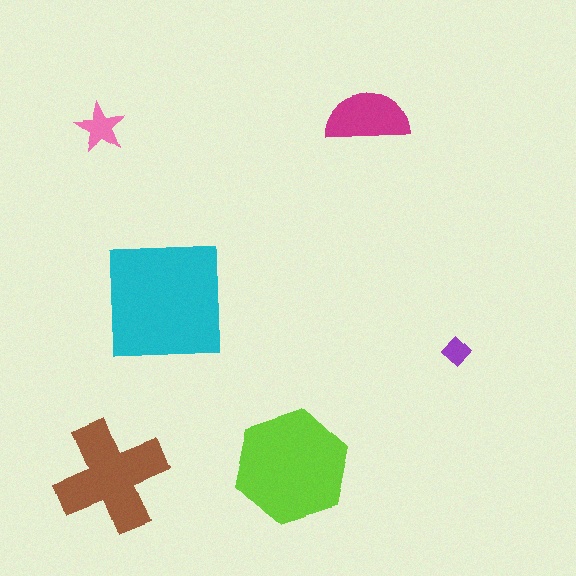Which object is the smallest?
The purple diamond.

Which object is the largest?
The cyan square.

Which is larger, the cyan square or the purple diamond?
The cyan square.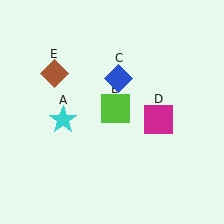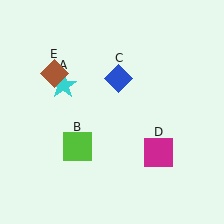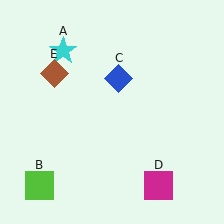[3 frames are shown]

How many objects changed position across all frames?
3 objects changed position: cyan star (object A), lime square (object B), magenta square (object D).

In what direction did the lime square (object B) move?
The lime square (object B) moved down and to the left.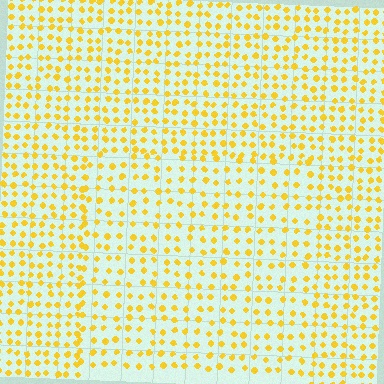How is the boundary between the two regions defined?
The boundary is defined by a change in element density (approximately 1.4x ratio). All elements are the same color, size, and shape.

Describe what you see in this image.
The image contains small yellow elements arranged at two different densities. A rectangle-shaped region is visible where the elements are less densely packed than the surrounding area.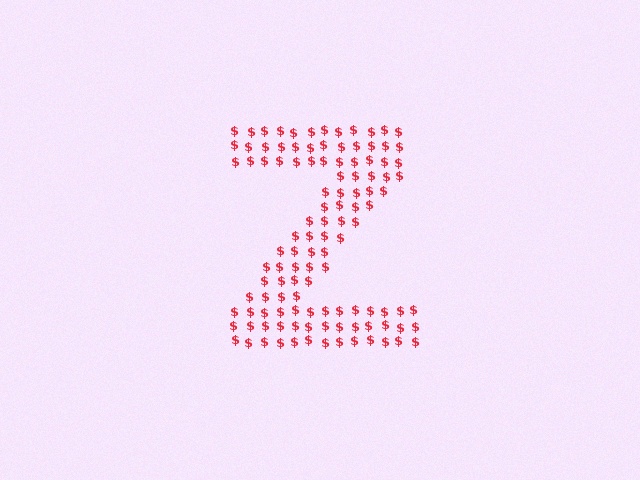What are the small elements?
The small elements are dollar signs.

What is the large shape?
The large shape is the letter Z.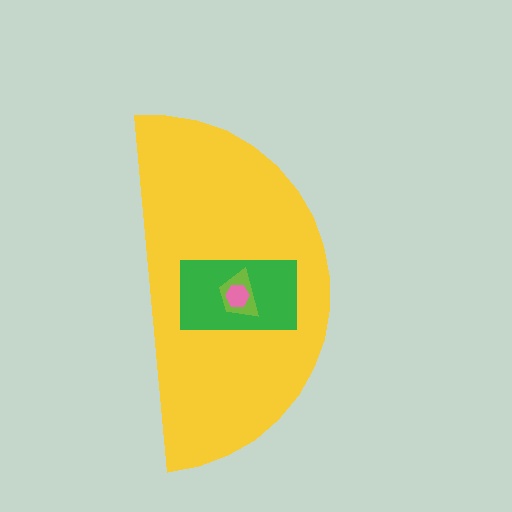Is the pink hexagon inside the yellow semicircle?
Yes.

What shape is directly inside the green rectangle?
The lime trapezoid.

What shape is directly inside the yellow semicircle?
The green rectangle.